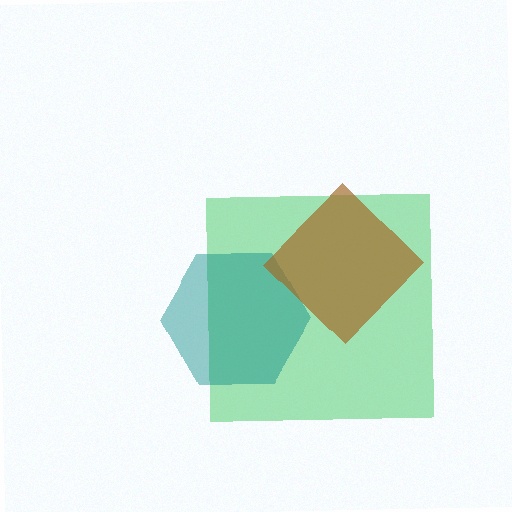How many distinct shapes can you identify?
There are 3 distinct shapes: a green square, a teal hexagon, a brown diamond.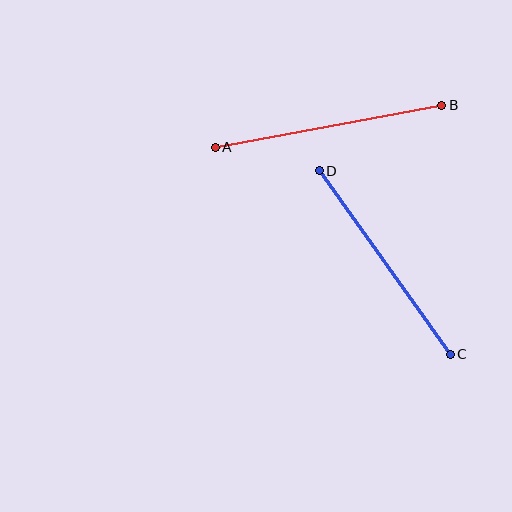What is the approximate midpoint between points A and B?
The midpoint is at approximately (328, 126) pixels.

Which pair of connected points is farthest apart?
Points A and B are farthest apart.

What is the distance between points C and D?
The distance is approximately 225 pixels.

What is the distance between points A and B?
The distance is approximately 231 pixels.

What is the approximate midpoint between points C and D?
The midpoint is at approximately (385, 263) pixels.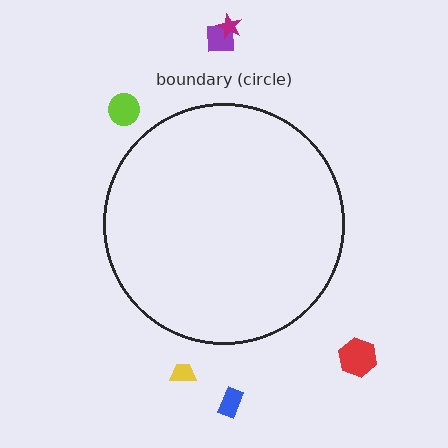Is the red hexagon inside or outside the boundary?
Outside.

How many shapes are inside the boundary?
0 inside, 6 outside.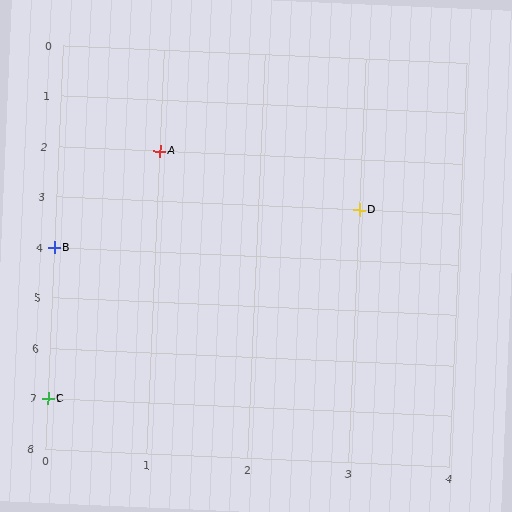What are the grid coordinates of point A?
Point A is at grid coordinates (1, 2).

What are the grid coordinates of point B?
Point B is at grid coordinates (0, 4).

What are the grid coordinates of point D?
Point D is at grid coordinates (3, 3).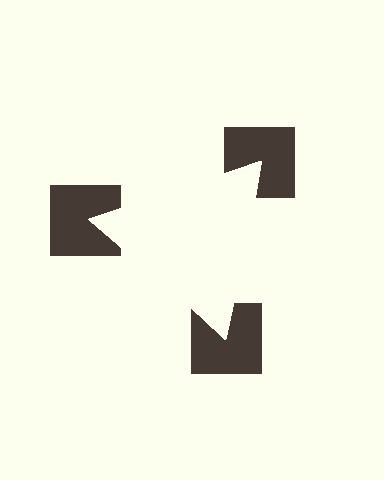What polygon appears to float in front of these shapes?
An illusory triangle — its edges are inferred from the aligned wedge cuts in the notched squares, not physically drawn.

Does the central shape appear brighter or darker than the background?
It typically appears slightly brighter than the background, even though no actual brightness change is drawn.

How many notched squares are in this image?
There are 3 — one at each vertex of the illusory triangle.